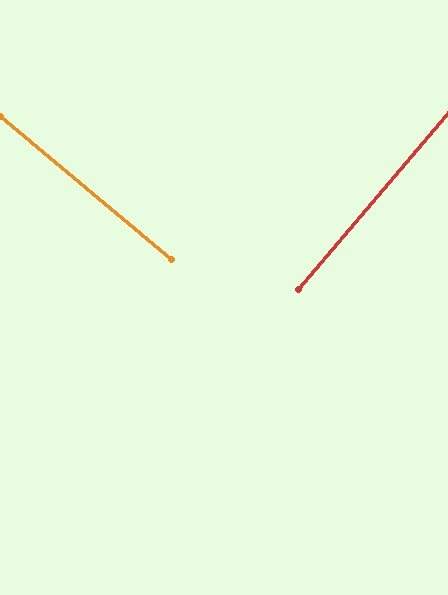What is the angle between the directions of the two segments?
Approximately 89 degrees.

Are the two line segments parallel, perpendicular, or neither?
Perpendicular — they meet at approximately 89°.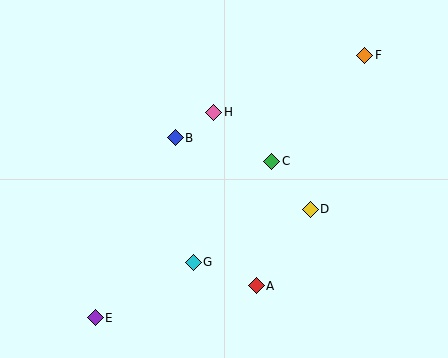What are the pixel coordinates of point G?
Point G is at (193, 262).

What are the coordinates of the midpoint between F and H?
The midpoint between F and H is at (289, 84).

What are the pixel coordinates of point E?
Point E is at (95, 318).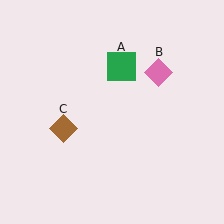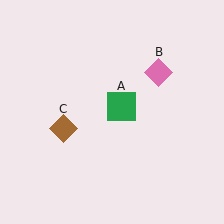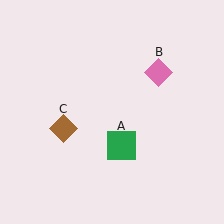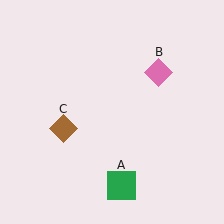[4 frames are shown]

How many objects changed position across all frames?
1 object changed position: green square (object A).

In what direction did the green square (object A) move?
The green square (object A) moved down.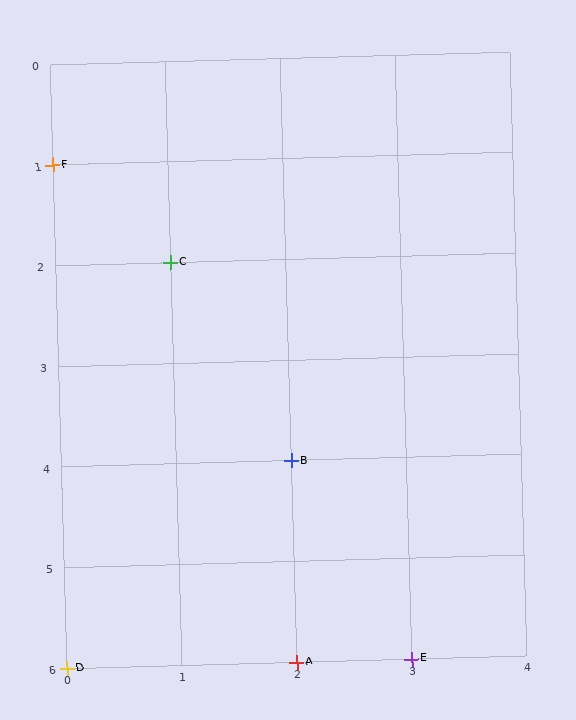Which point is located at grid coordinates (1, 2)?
Point C is at (1, 2).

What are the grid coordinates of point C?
Point C is at grid coordinates (1, 2).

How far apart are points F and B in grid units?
Points F and B are 2 columns and 3 rows apart (about 3.6 grid units diagonally).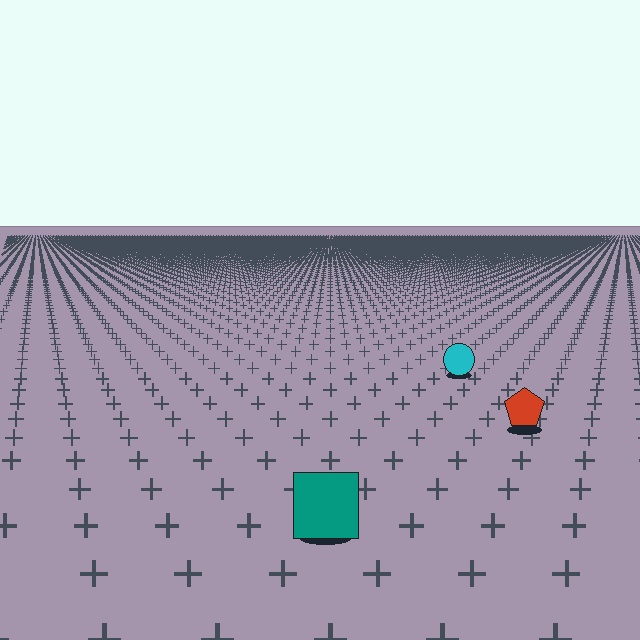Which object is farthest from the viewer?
The cyan circle is farthest from the viewer. It appears smaller and the ground texture around it is denser.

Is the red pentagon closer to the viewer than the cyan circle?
Yes. The red pentagon is closer — you can tell from the texture gradient: the ground texture is coarser near it.